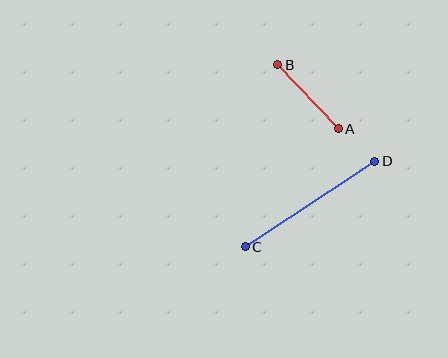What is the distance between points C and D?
The distance is approximately 155 pixels.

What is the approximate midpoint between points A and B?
The midpoint is at approximately (308, 97) pixels.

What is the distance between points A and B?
The distance is approximately 88 pixels.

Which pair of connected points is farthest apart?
Points C and D are farthest apart.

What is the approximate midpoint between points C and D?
The midpoint is at approximately (310, 204) pixels.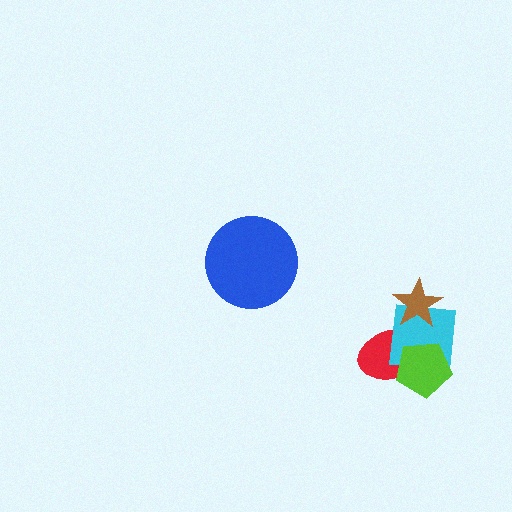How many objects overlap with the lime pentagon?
2 objects overlap with the lime pentagon.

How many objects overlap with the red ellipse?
3 objects overlap with the red ellipse.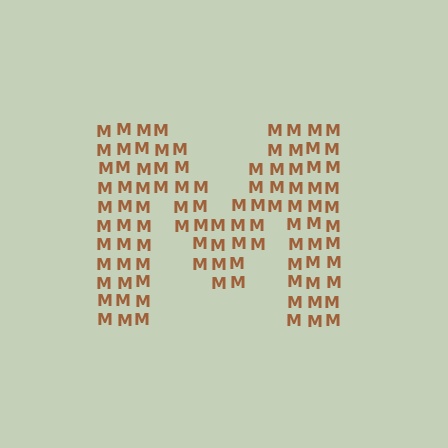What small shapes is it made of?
It is made of small letter M's.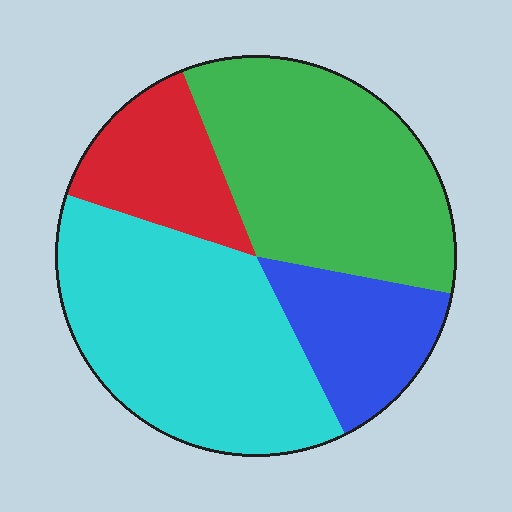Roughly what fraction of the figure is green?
Green covers 34% of the figure.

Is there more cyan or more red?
Cyan.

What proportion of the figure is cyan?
Cyan takes up between a quarter and a half of the figure.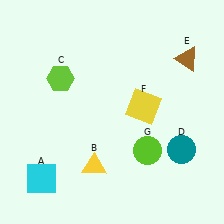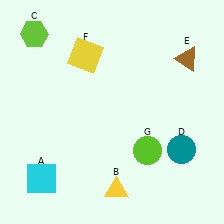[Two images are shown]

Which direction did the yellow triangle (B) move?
The yellow triangle (B) moved down.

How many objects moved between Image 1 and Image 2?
3 objects moved between the two images.